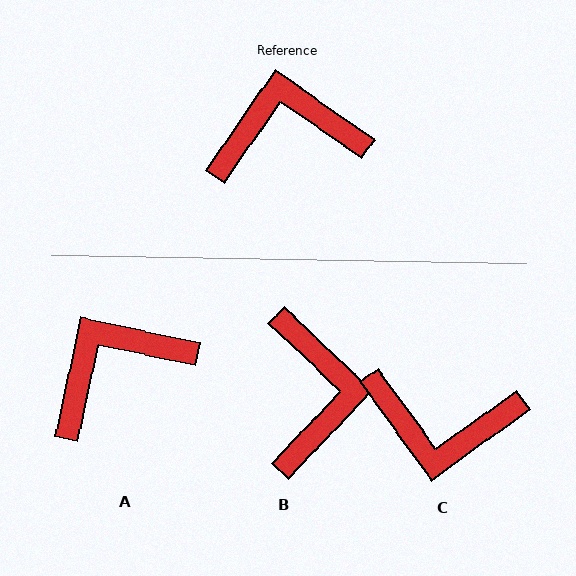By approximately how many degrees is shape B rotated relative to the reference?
Approximately 99 degrees clockwise.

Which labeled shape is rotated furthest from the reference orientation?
C, about 161 degrees away.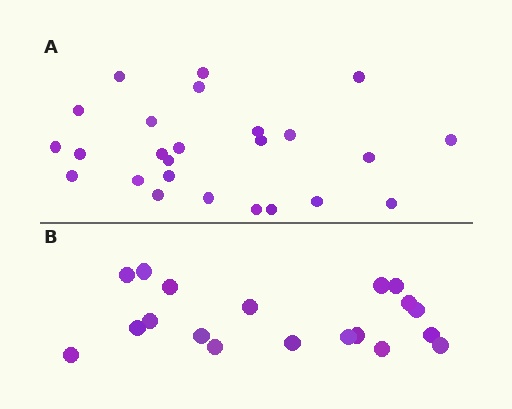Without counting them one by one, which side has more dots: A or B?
Region A (the top region) has more dots.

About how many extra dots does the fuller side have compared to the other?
Region A has about 6 more dots than region B.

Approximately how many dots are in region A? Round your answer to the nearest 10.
About 20 dots. (The exact count is 25, which rounds to 20.)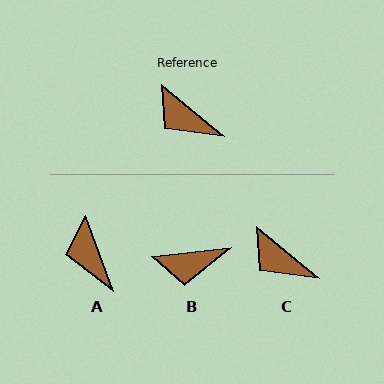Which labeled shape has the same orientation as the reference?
C.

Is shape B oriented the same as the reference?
No, it is off by about 45 degrees.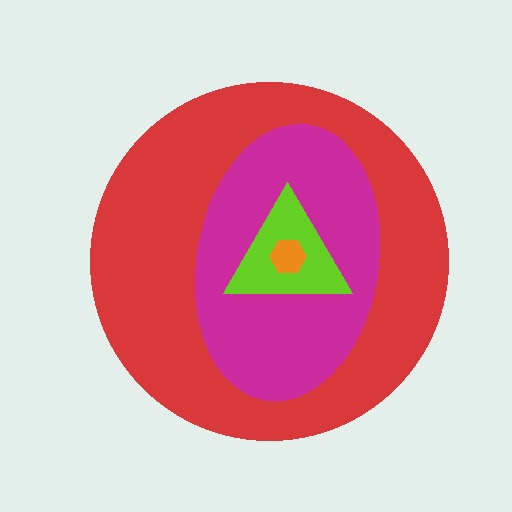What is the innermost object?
The orange hexagon.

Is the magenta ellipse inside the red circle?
Yes.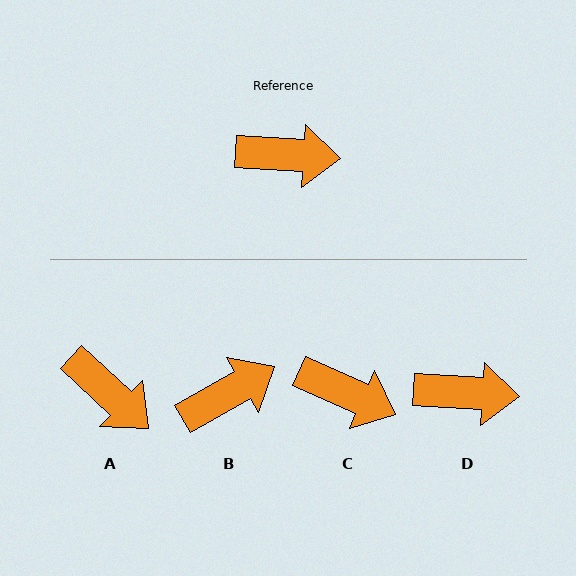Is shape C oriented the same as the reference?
No, it is off by about 20 degrees.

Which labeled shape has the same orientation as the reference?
D.